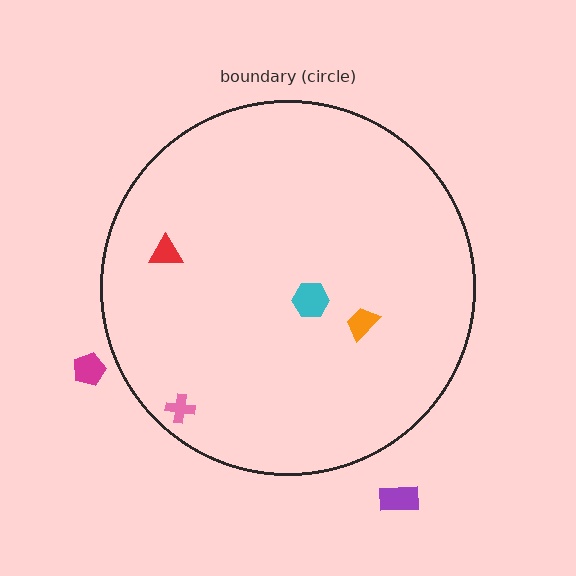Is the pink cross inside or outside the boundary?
Inside.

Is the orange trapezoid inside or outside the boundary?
Inside.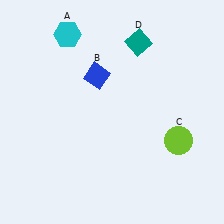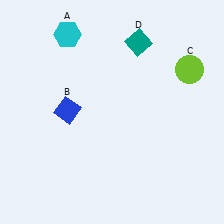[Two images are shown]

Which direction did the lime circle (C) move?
The lime circle (C) moved up.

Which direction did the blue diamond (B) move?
The blue diamond (B) moved down.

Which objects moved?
The objects that moved are: the blue diamond (B), the lime circle (C).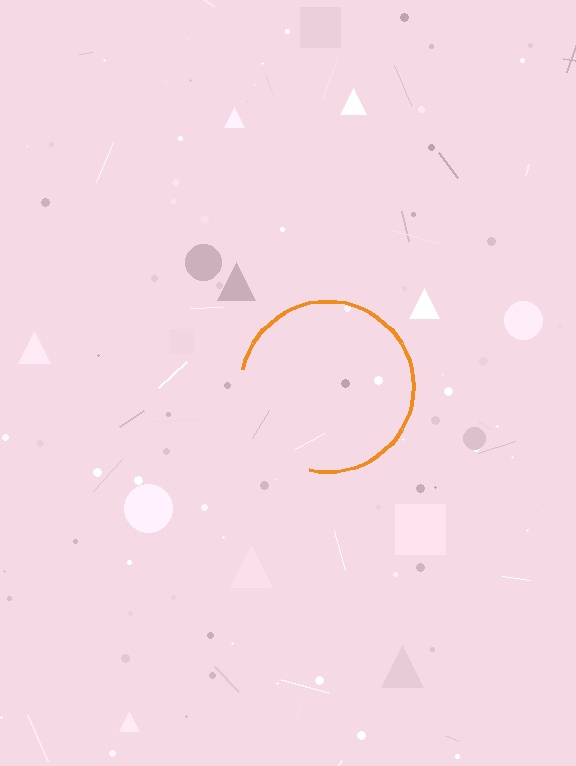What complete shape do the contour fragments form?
The contour fragments form a circle.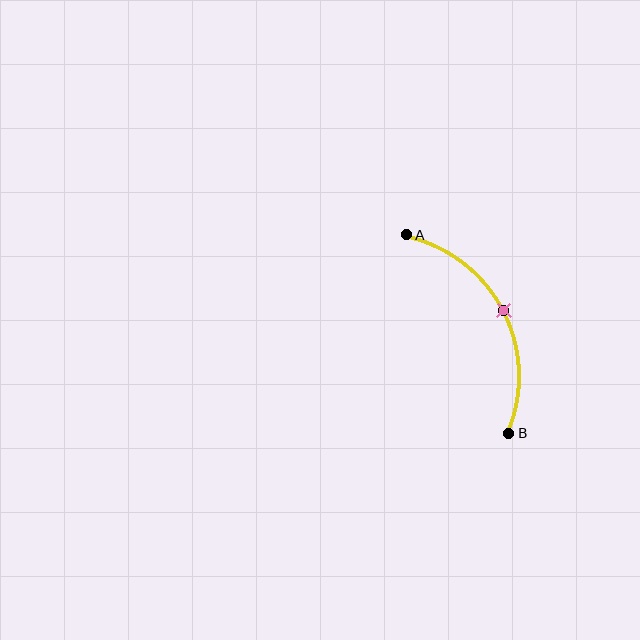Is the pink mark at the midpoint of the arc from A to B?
Yes. The pink mark lies on the arc at equal arc-length from both A and B — it is the arc midpoint.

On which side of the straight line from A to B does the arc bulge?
The arc bulges to the right of the straight line connecting A and B.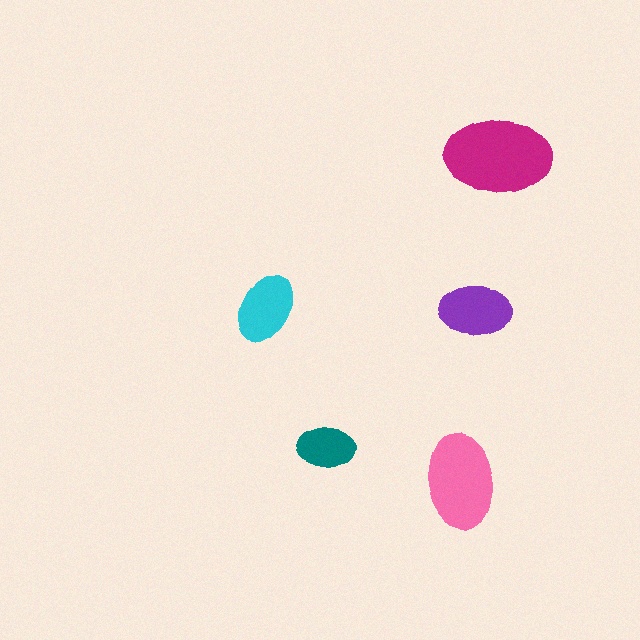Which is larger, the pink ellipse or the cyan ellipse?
The pink one.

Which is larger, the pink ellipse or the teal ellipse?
The pink one.